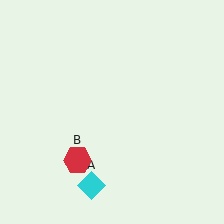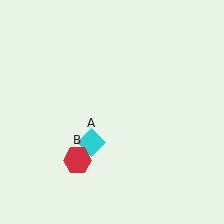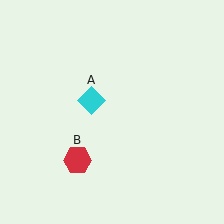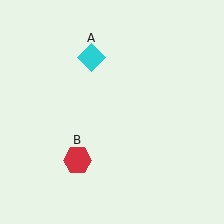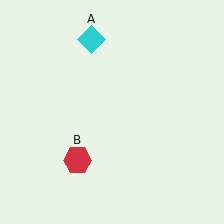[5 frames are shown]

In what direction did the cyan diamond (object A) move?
The cyan diamond (object A) moved up.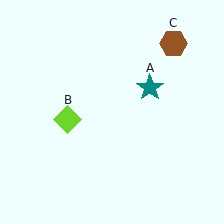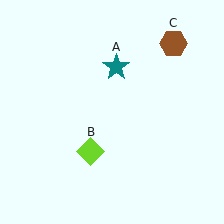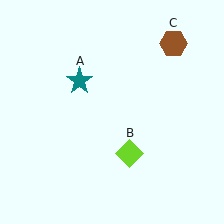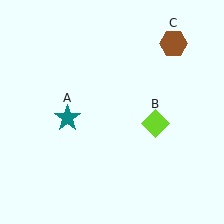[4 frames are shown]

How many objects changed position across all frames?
2 objects changed position: teal star (object A), lime diamond (object B).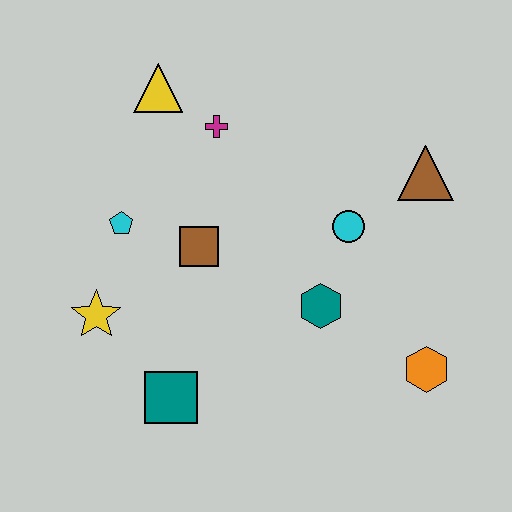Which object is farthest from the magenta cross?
The orange hexagon is farthest from the magenta cross.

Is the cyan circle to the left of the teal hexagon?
No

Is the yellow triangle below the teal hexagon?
No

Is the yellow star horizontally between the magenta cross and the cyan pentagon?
No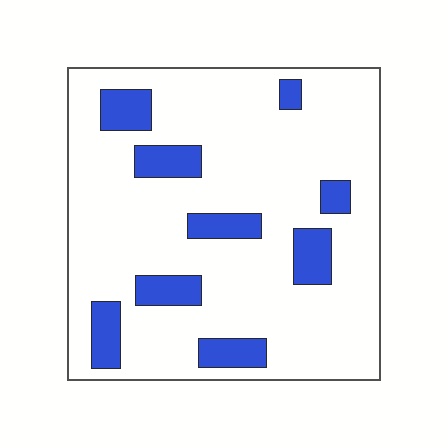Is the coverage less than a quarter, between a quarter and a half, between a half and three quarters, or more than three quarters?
Less than a quarter.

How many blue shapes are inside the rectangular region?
9.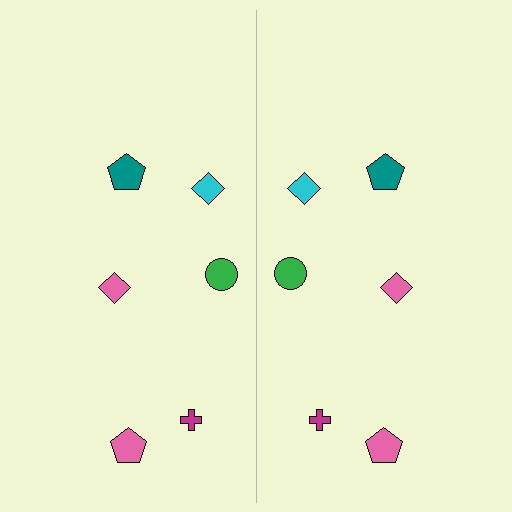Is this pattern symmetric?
Yes, this pattern has bilateral (reflection) symmetry.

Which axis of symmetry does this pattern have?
The pattern has a vertical axis of symmetry running through the center of the image.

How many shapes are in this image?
There are 12 shapes in this image.